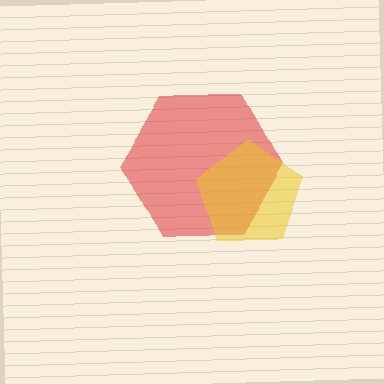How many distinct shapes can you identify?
There are 2 distinct shapes: a red hexagon, a yellow pentagon.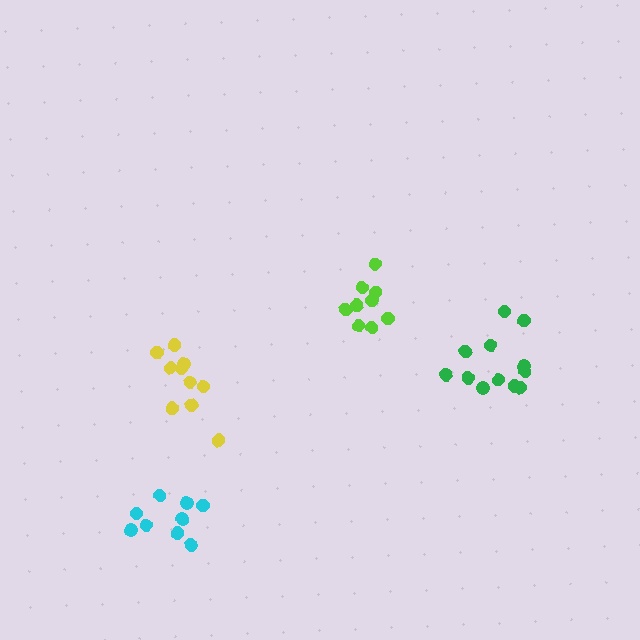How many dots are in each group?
Group 1: 9 dots, Group 2: 9 dots, Group 3: 10 dots, Group 4: 12 dots (40 total).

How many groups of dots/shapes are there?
There are 4 groups.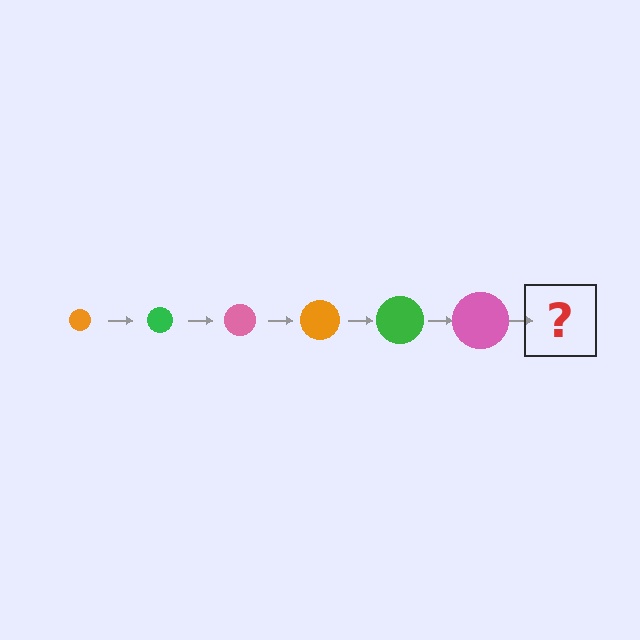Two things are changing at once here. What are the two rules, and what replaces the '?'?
The two rules are that the circle grows larger each step and the color cycles through orange, green, and pink. The '?' should be an orange circle, larger than the previous one.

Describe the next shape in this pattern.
It should be an orange circle, larger than the previous one.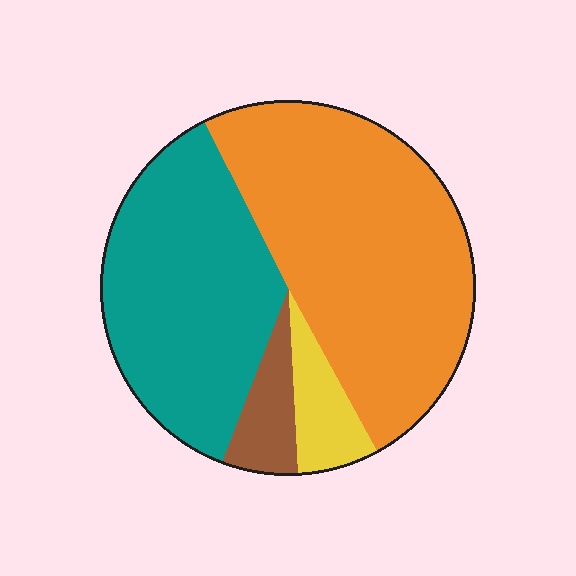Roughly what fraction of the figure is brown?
Brown covers roughly 5% of the figure.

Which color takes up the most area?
Orange, at roughly 50%.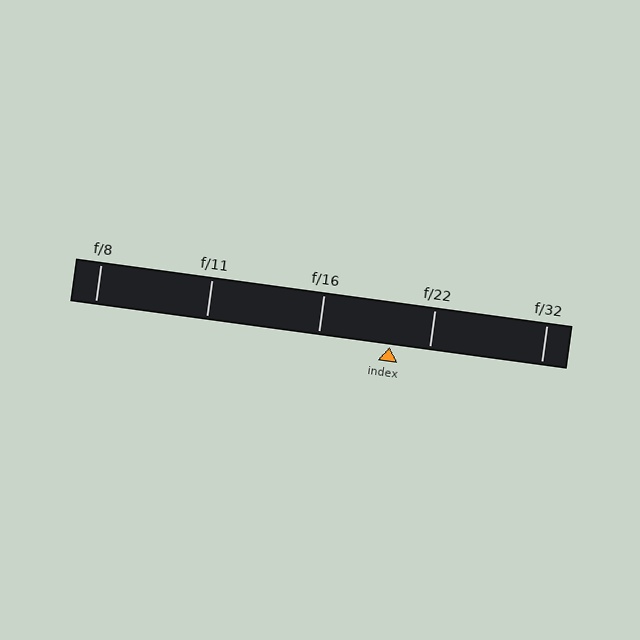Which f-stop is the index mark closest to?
The index mark is closest to f/22.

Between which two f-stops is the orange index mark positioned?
The index mark is between f/16 and f/22.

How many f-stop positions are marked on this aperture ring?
There are 5 f-stop positions marked.